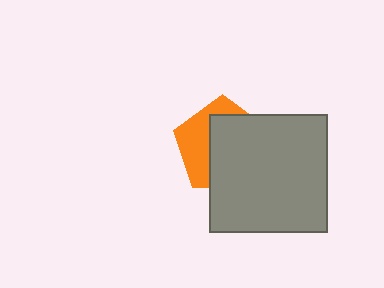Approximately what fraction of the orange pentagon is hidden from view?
Roughly 61% of the orange pentagon is hidden behind the gray square.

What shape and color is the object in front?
The object in front is a gray square.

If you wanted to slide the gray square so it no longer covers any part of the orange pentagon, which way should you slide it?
Slide it toward the lower-right — that is the most direct way to separate the two shapes.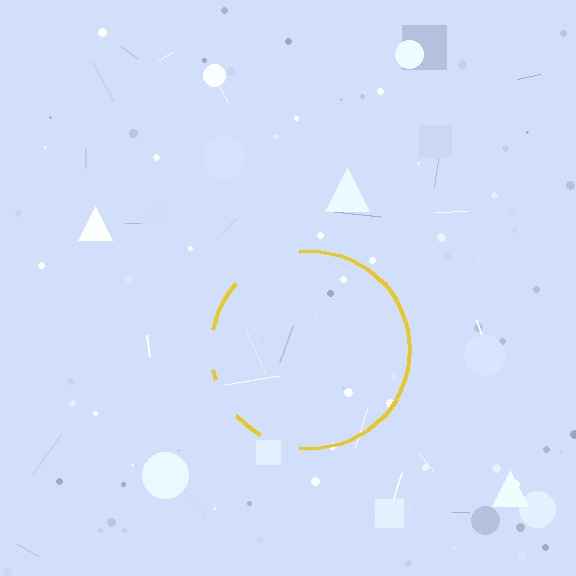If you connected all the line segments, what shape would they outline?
They would outline a circle.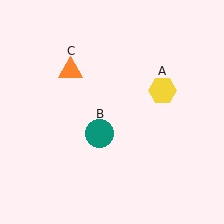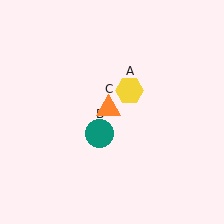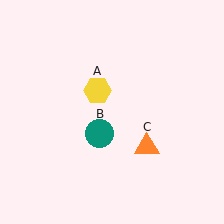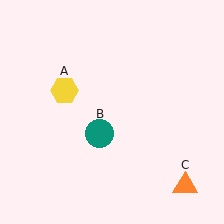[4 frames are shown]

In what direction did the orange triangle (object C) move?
The orange triangle (object C) moved down and to the right.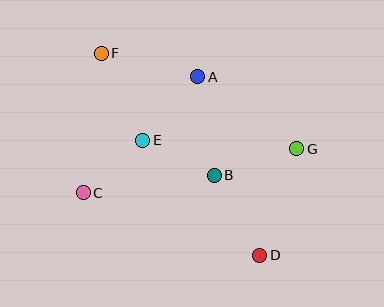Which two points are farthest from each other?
Points D and F are farthest from each other.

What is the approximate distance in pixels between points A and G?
The distance between A and G is approximately 122 pixels.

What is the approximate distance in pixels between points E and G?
The distance between E and G is approximately 154 pixels.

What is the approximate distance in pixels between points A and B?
The distance between A and B is approximately 100 pixels.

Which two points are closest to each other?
Points C and E are closest to each other.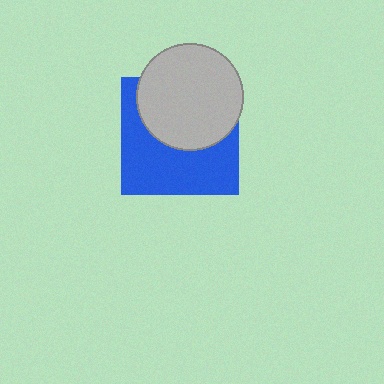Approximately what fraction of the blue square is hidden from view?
Roughly 47% of the blue square is hidden behind the light gray circle.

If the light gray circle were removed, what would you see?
You would see the complete blue square.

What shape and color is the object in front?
The object in front is a light gray circle.